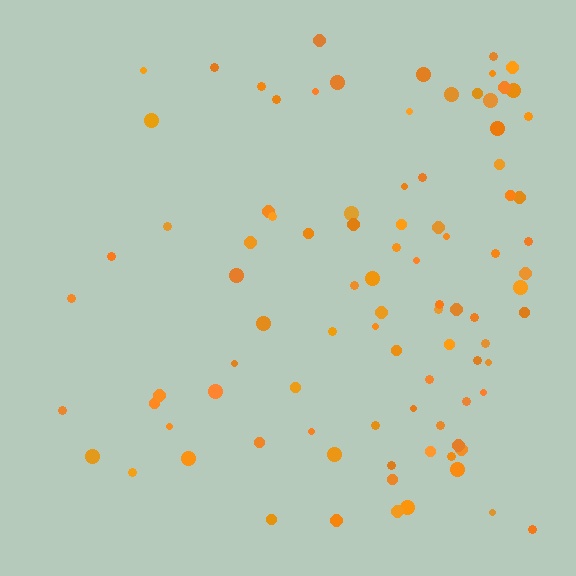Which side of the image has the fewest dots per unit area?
The left.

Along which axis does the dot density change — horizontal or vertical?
Horizontal.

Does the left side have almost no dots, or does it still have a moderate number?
Still a moderate number, just noticeably fewer than the right.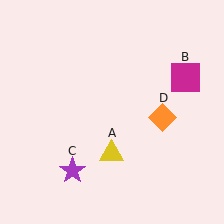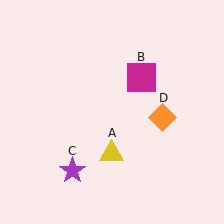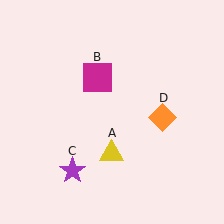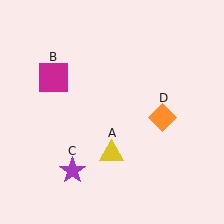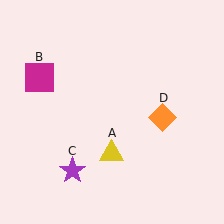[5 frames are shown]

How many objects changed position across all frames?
1 object changed position: magenta square (object B).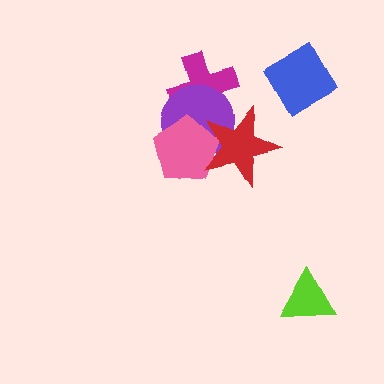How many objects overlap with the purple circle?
3 objects overlap with the purple circle.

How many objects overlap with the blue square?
0 objects overlap with the blue square.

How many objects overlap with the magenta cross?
2 objects overlap with the magenta cross.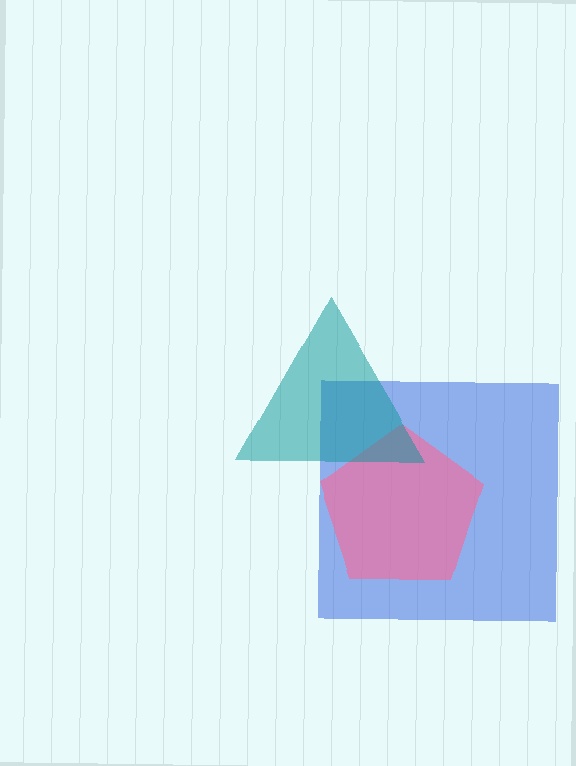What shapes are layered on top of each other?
The layered shapes are: a blue square, a pink pentagon, a teal triangle.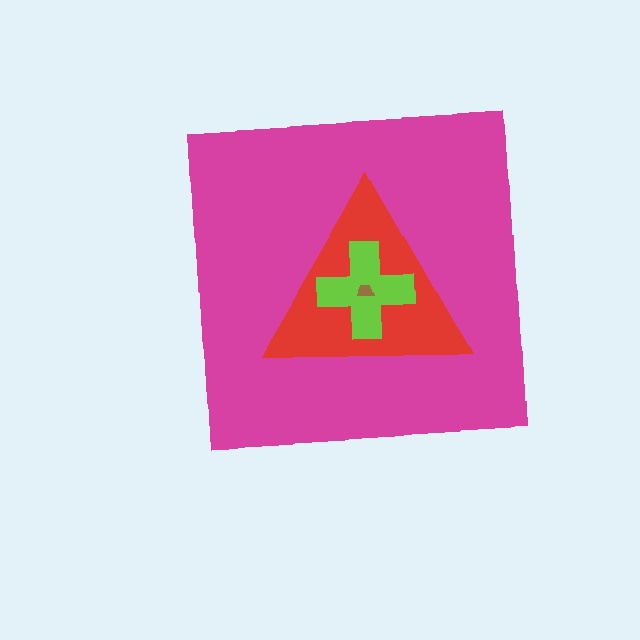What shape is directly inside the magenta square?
The red triangle.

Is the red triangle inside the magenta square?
Yes.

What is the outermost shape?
The magenta square.